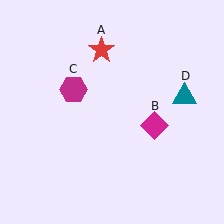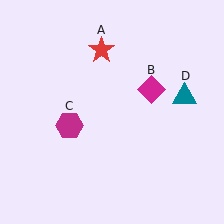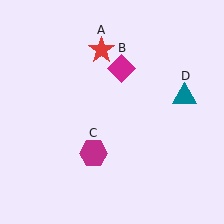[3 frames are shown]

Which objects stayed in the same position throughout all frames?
Red star (object A) and teal triangle (object D) remained stationary.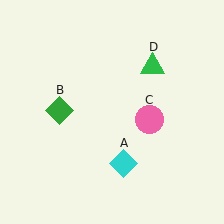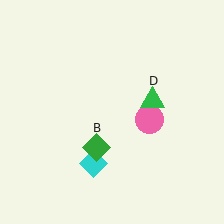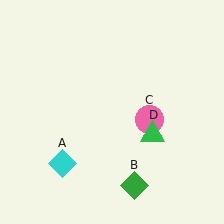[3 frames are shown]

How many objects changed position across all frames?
3 objects changed position: cyan diamond (object A), green diamond (object B), green triangle (object D).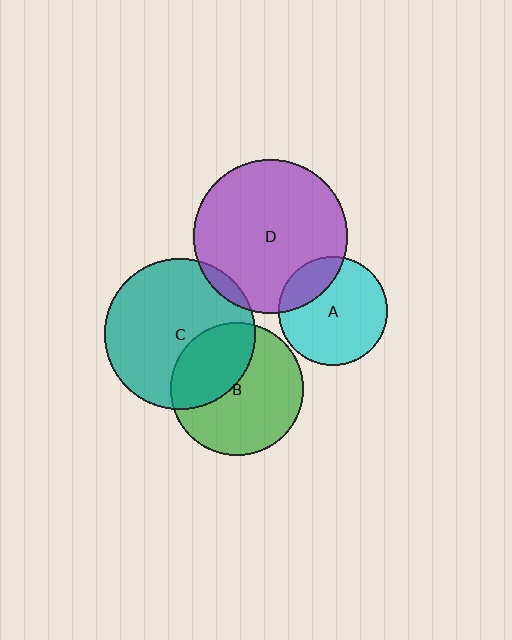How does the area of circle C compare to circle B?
Approximately 1.3 times.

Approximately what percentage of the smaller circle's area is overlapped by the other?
Approximately 35%.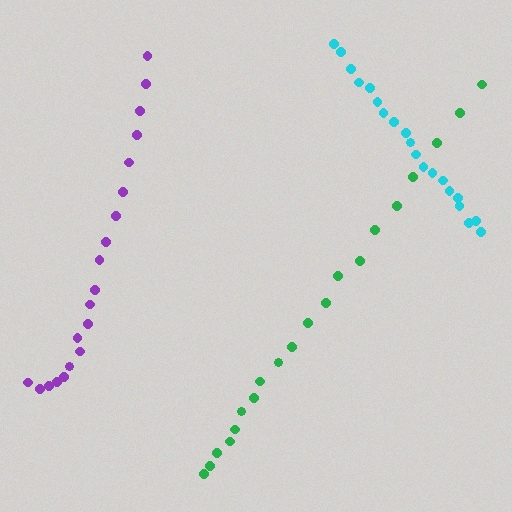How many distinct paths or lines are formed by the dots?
There are 3 distinct paths.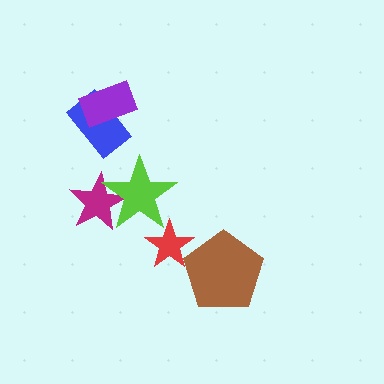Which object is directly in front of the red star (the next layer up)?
The brown pentagon is directly in front of the red star.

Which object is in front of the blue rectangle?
The purple rectangle is in front of the blue rectangle.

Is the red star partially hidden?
Yes, it is partially covered by another shape.